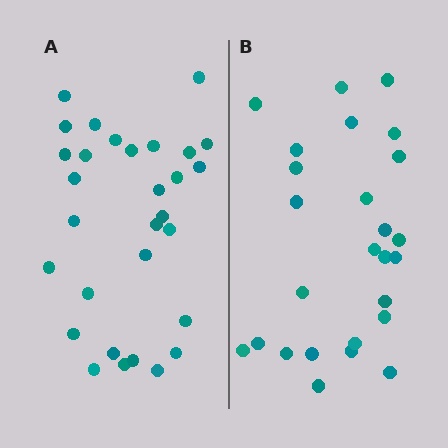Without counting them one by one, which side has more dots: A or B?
Region A (the left region) has more dots.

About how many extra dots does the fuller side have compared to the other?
Region A has about 4 more dots than region B.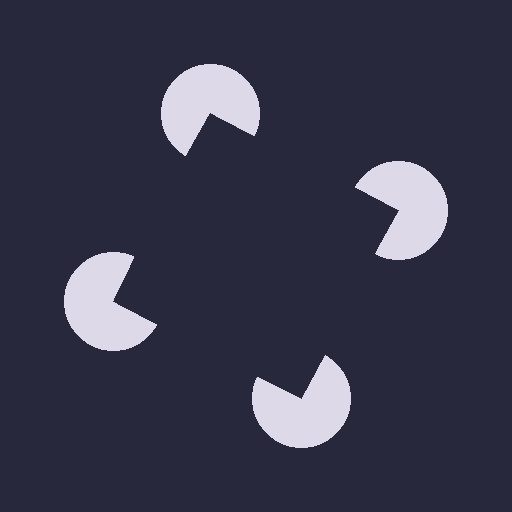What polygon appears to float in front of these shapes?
An illusory square — its edges are inferred from the aligned wedge cuts in the pac-man discs, not physically drawn.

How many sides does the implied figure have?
4 sides.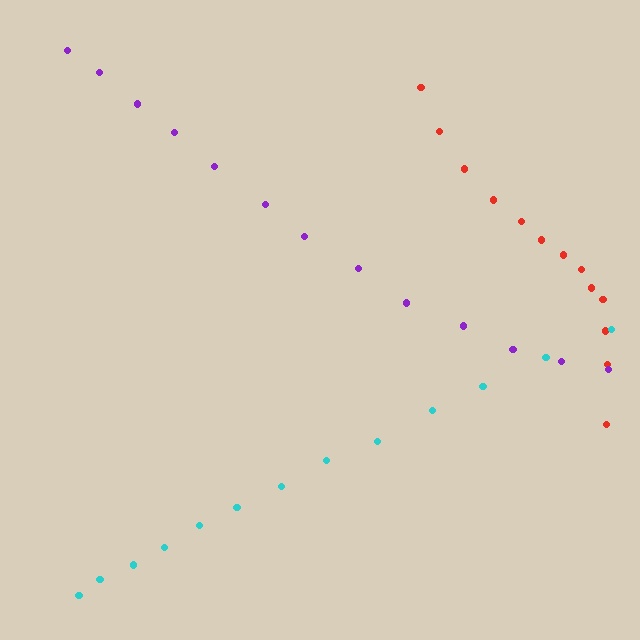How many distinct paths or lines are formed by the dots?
There are 3 distinct paths.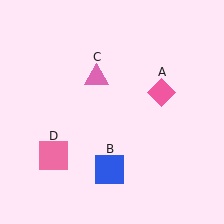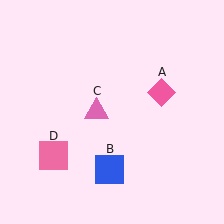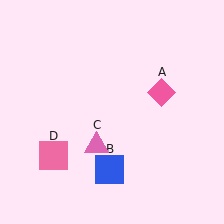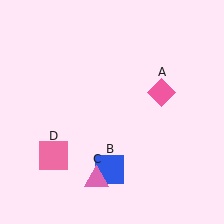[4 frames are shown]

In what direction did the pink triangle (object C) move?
The pink triangle (object C) moved down.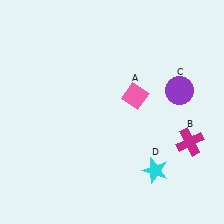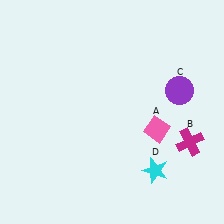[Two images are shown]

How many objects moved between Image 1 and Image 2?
1 object moved between the two images.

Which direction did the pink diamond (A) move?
The pink diamond (A) moved down.